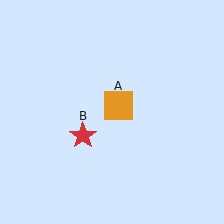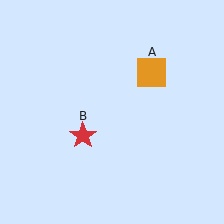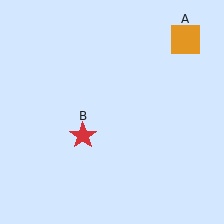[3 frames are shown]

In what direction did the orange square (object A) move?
The orange square (object A) moved up and to the right.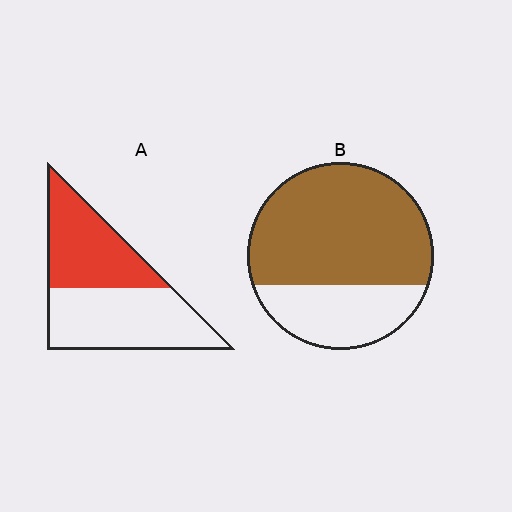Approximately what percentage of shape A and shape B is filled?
A is approximately 45% and B is approximately 70%.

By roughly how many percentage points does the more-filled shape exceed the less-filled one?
By roughly 25 percentage points (B over A).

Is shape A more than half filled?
No.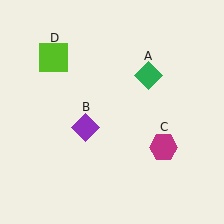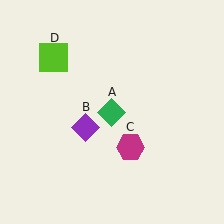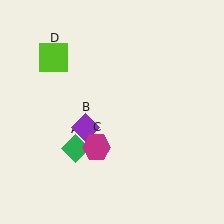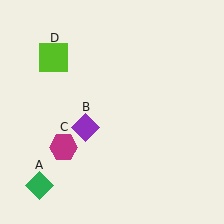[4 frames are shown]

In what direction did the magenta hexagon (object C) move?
The magenta hexagon (object C) moved left.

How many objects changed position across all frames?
2 objects changed position: green diamond (object A), magenta hexagon (object C).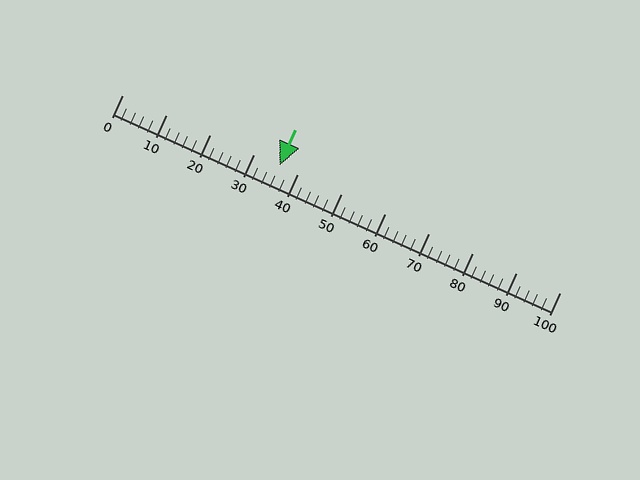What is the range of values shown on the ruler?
The ruler shows values from 0 to 100.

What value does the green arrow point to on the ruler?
The green arrow points to approximately 36.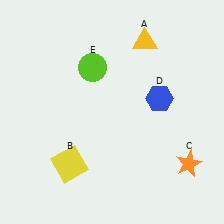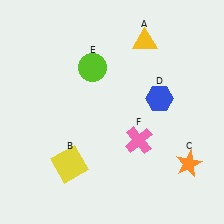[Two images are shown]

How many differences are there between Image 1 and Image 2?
There is 1 difference between the two images.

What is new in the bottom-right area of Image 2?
A pink cross (F) was added in the bottom-right area of Image 2.